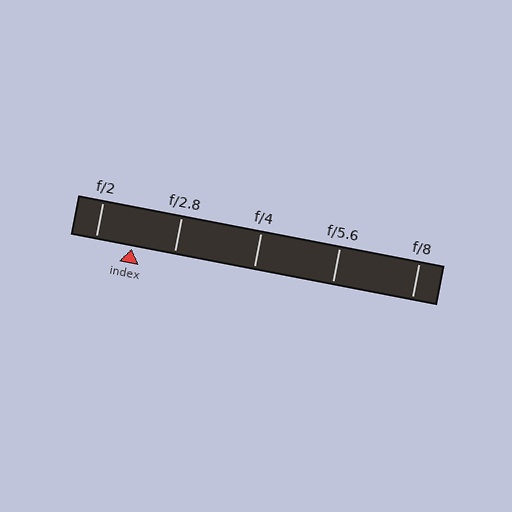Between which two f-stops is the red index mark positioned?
The index mark is between f/2 and f/2.8.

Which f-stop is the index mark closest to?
The index mark is closest to f/2.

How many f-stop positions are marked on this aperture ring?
There are 5 f-stop positions marked.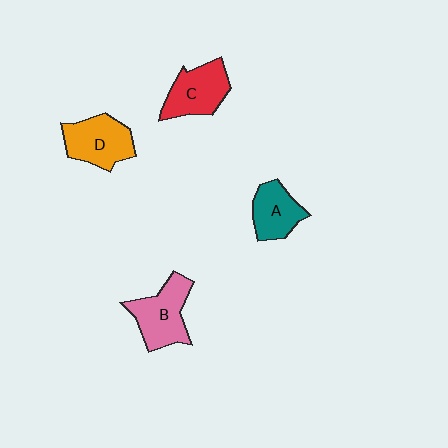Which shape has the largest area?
Shape B (pink).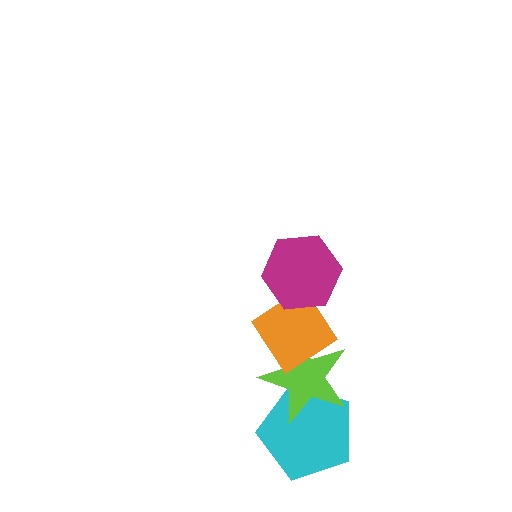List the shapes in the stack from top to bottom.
From top to bottom: the magenta hexagon, the orange diamond, the lime star, the cyan pentagon.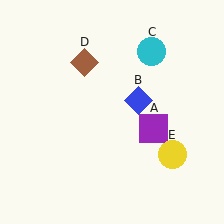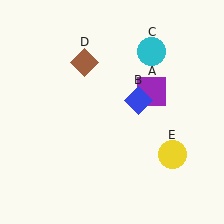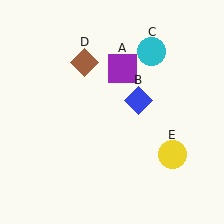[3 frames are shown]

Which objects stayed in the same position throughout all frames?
Blue diamond (object B) and cyan circle (object C) and brown diamond (object D) and yellow circle (object E) remained stationary.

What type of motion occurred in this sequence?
The purple square (object A) rotated counterclockwise around the center of the scene.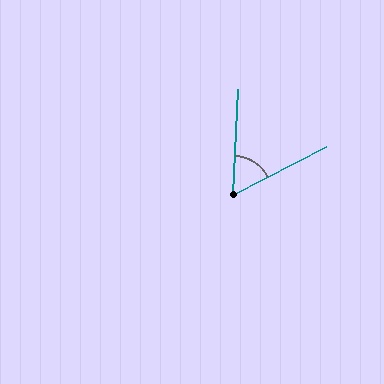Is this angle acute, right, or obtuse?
It is acute.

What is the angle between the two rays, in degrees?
Approximately 60 degrees.